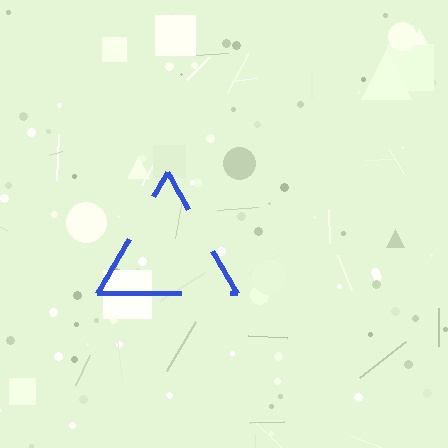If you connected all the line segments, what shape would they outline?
They would outline a triangle.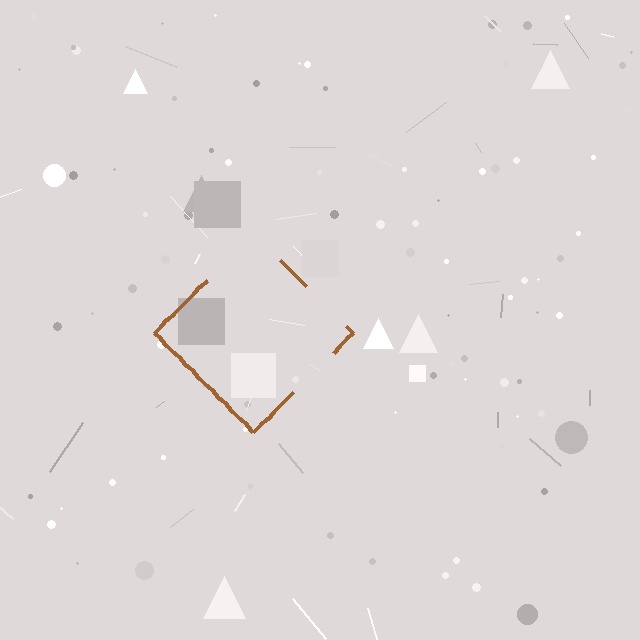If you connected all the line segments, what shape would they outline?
They would outline a diamond.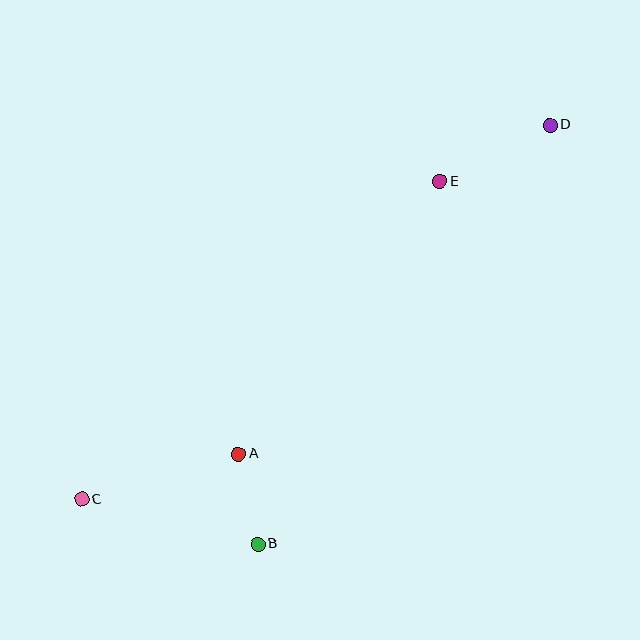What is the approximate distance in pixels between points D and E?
The distance between D and E is approximately 124 pixels.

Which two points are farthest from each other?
Points C and D are farthest from each other.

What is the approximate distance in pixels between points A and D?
The distance between A and D is approximately 453 pixels.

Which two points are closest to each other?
Points A and B are closest to each other.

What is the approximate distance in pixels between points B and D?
The distance between B and D is approximately 511 pixels.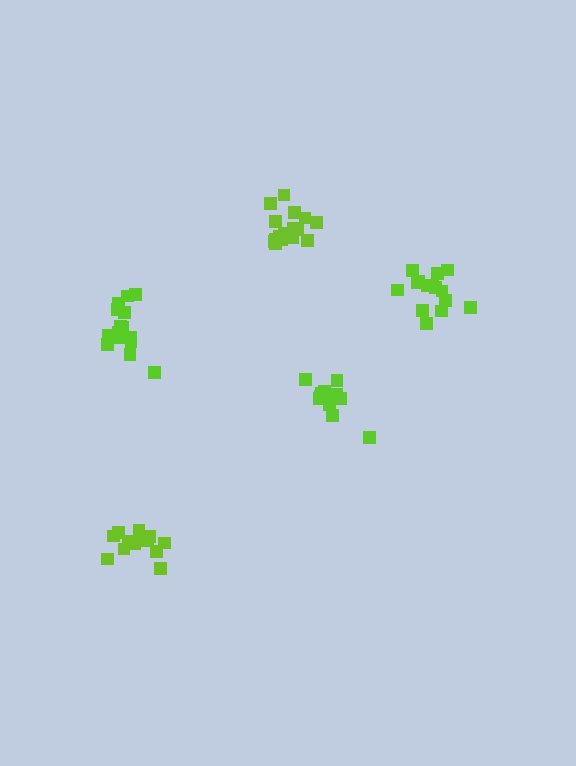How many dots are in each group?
Group 1: 12 dots, Group 2: 16 dots, Group 3: 13 dots, Group 4: 15 dots, Group 5: 16 dots (72 total).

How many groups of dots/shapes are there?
There are 5 groups.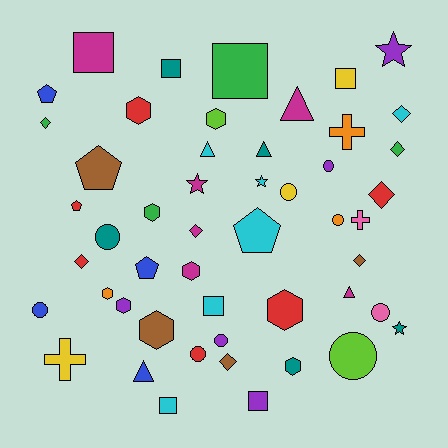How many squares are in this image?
There are 7 squares.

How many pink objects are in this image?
There are 2 pink objects.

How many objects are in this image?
There are 50 objects.